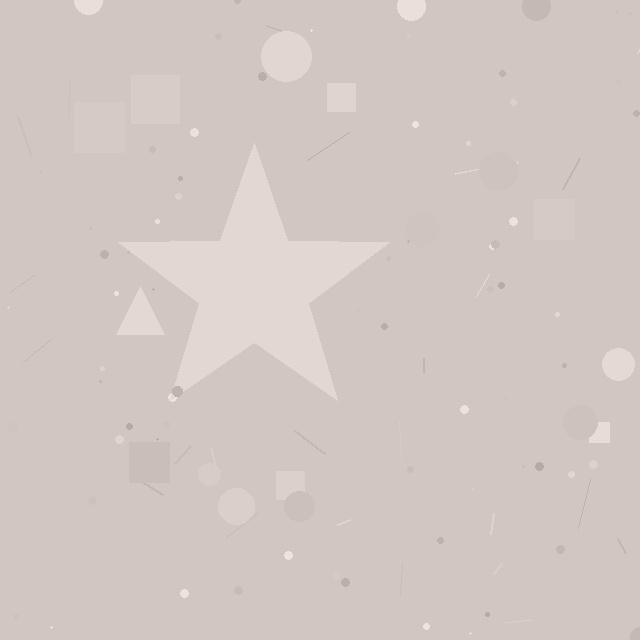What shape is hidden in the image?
A star is hidden in the image.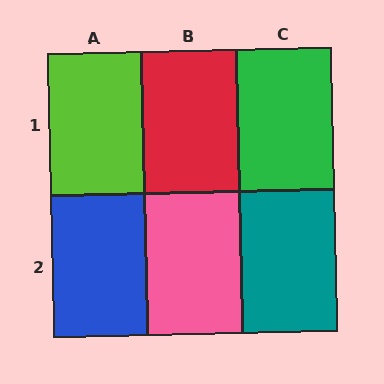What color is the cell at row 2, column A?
Blue.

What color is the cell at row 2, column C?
Teal.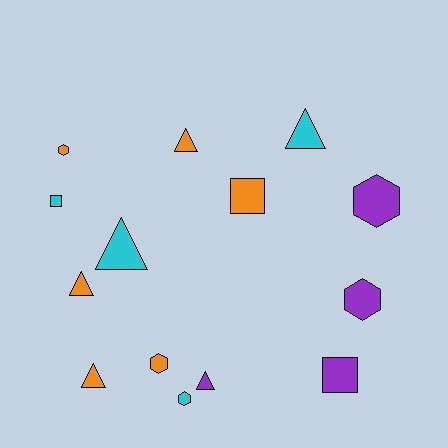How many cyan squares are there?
There is 1 cyan square.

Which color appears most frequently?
Orange, with 6 objects.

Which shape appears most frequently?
Triangle, with 6 objects.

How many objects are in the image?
There are 14 objects.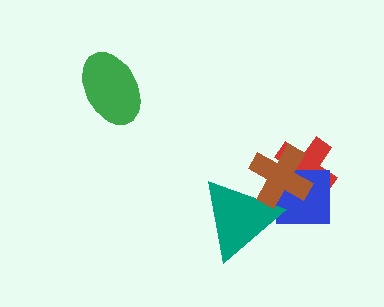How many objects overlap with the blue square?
2 objects overlap with the blue square.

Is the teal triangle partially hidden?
Yes, it is partially covered by another shape.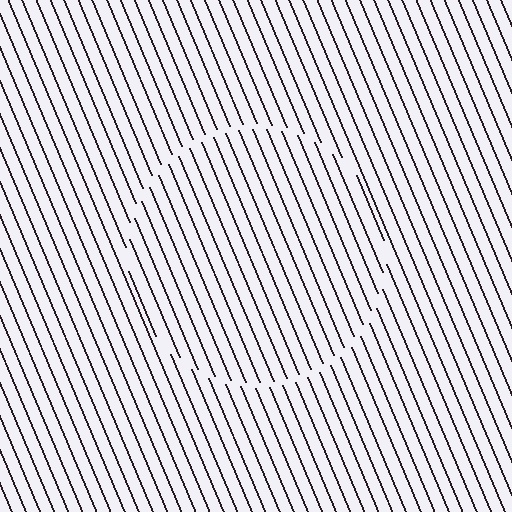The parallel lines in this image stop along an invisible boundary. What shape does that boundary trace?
An illusory circle. The interior of the shape contains the same grating, shifted by half a period — the contour is defined by the phase discontinuity where line-ends from the inner and outer gratings abut.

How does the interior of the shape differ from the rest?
The interior of the shape contains the same grating, shifted by half a period — the contour is defined by the phase discontinuity where line-ends from the inner and outer gratings abut.